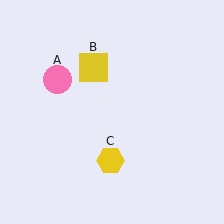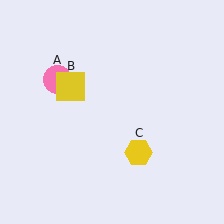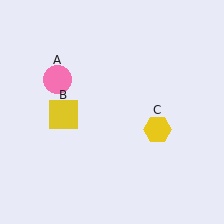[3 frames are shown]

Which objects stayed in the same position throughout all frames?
Pink circle (object A) remained stationary.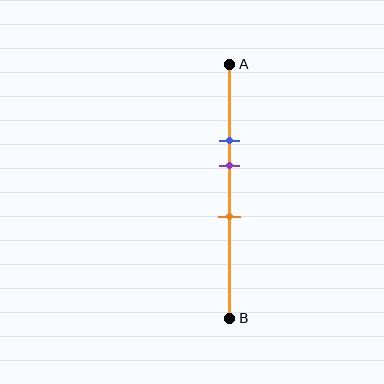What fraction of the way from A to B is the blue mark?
The blue mark is approximately 30% (0.3) of the way from A to B.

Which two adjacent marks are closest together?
The blue and purple marks are the closest adjacent pair.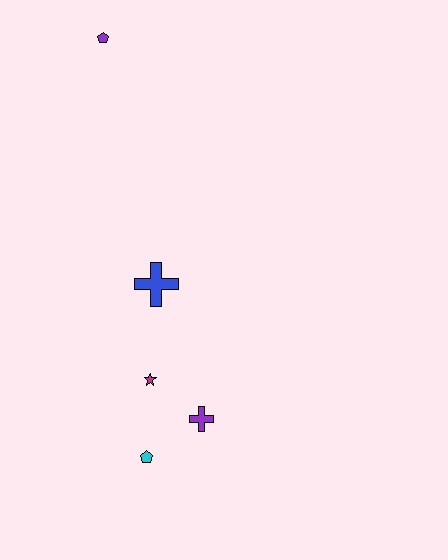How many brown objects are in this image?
There are no brown objects.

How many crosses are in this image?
There are 2 crosses.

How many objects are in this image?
There are 5 objects.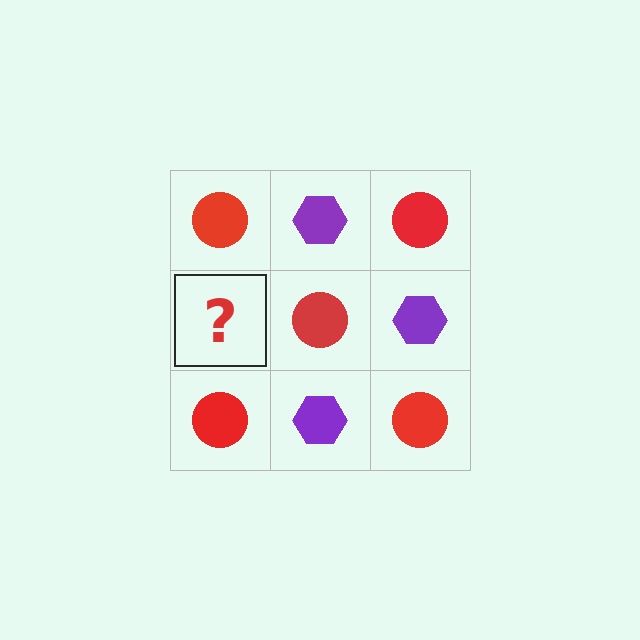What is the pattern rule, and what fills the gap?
The rule is that it alternates red circle and purple hexagon in a checkerboard pattern. The gap should be filled with a purple hexagon.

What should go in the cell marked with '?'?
The missing cell should contain a purple hexagon.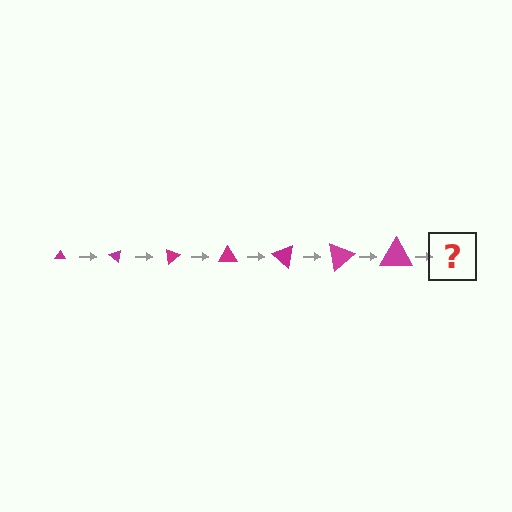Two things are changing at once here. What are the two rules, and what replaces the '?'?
The two rules are that the triangle grows larger each step and it rotates 40 degrees each step. The '?' should be a triangle, larger than the previous one and rotated 280 degrees from the start.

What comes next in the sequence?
The next element should be a triangle, larger than the previous one and rotated 280 degrees from the start.